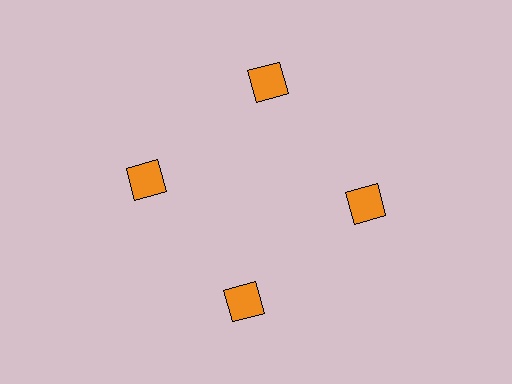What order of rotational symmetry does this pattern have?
This pattern has 4-fold rotational symmetry.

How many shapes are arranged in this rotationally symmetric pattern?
There are 4 shapes, arranged in 4 groups of 1.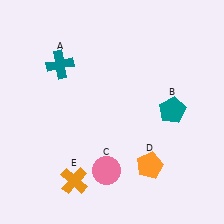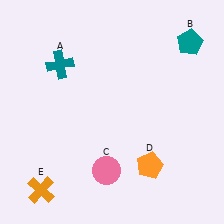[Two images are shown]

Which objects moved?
The objects that moved are: the teal pentagon (B), the orange cross (E).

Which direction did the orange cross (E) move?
The orange cross (E) moved left.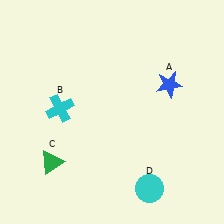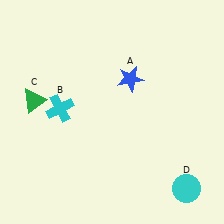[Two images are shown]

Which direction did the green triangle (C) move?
The green triangle (C) moved up.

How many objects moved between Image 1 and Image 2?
3 objects moved between the two images.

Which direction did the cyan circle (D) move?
The cyan circle (D) moved right.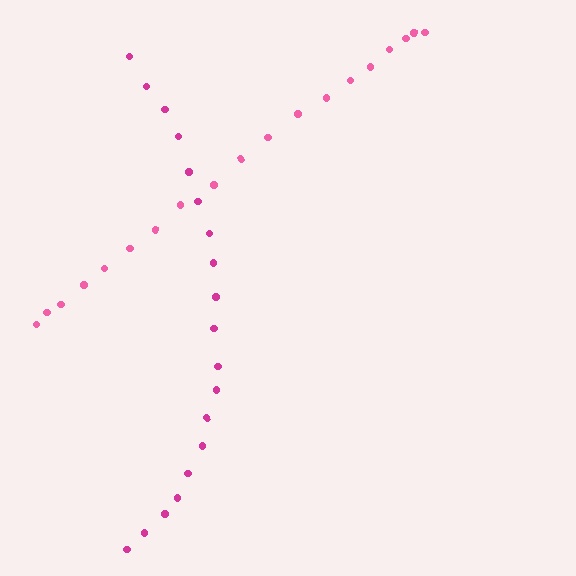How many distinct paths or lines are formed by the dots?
There are 2 distinct paths.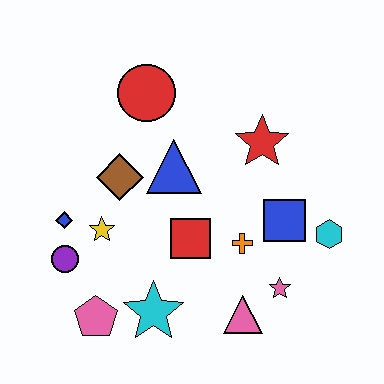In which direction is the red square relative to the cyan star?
The red square is above the cyan star.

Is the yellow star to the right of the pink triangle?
No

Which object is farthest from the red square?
The red circle is farthest from the red square.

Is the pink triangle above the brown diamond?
No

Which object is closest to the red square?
The orange cross is closest to the red square.